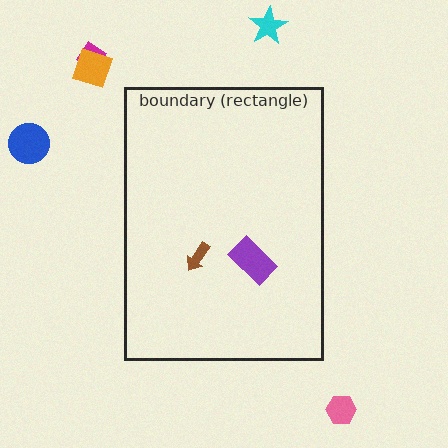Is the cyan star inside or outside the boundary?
Outside.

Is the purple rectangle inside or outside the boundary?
Inside.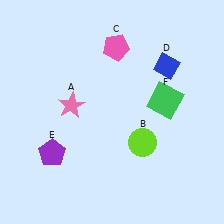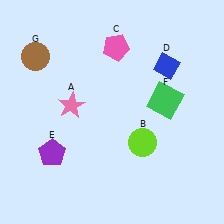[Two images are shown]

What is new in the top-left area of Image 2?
A brown circle (G) was added in the top-left area of Image 2.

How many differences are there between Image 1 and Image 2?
There is 1 difference between the two images.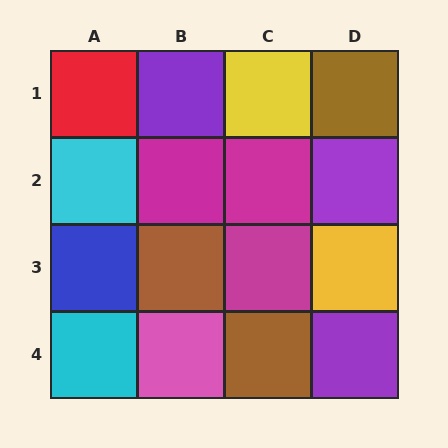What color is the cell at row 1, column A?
Red.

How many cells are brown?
3 cells are brown.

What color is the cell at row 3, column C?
Magenta.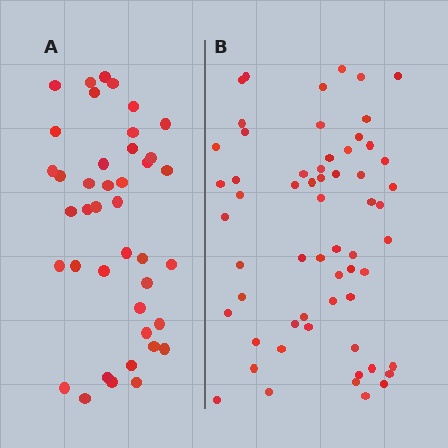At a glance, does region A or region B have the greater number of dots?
Region B (the right region) has more dots.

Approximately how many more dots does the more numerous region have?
Region B has approximately 20 more dots than region A.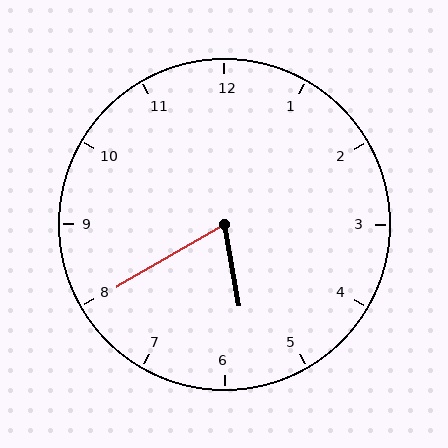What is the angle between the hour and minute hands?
Approximately 70 degrees.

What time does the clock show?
5:40.